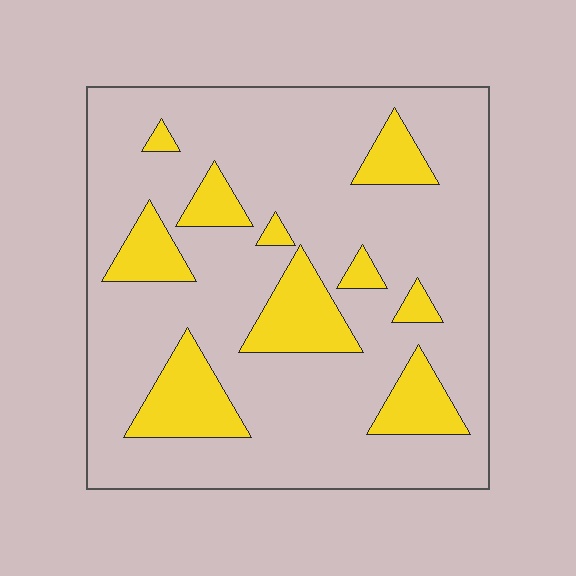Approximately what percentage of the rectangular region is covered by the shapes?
Approximately 20%.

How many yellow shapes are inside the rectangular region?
10.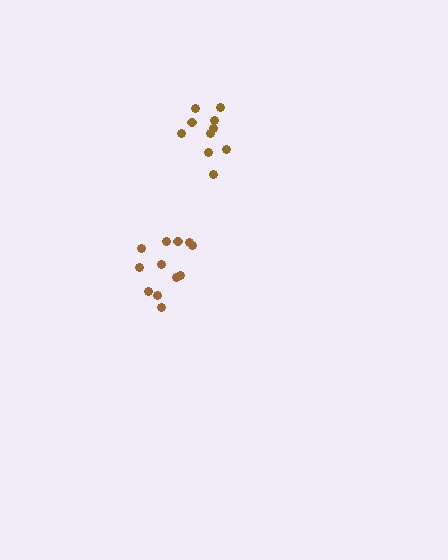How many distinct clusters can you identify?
There are 2 distinct clusters.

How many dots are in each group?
Group 1: 12 dots, Group 2: 10 dots (22 total).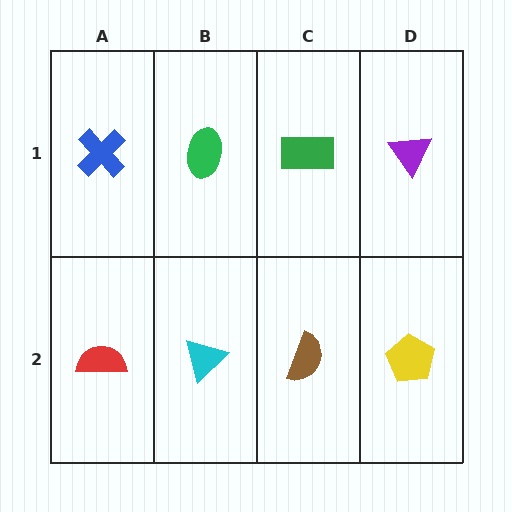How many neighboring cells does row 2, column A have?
2.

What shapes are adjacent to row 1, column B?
A cyan triangle (row 2, column B), a blue cross (row 1, column A), a green rectangle (row 1, column C).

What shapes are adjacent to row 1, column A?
A red semicircle (row 2, column A), a green ellipse (row 1, column B).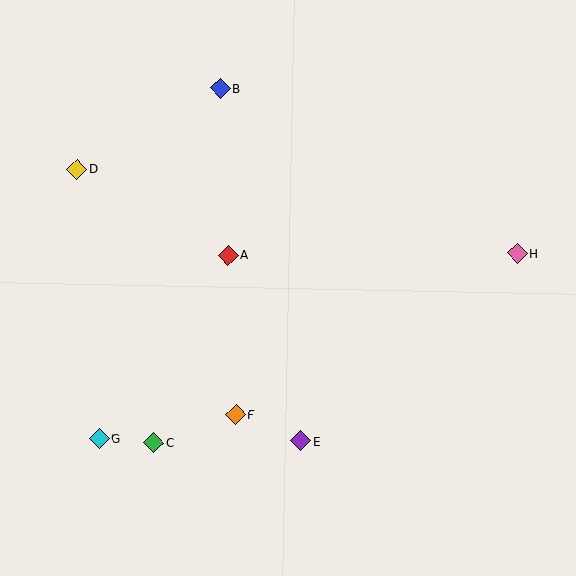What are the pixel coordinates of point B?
Point B is at (220, 89).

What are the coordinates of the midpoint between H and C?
The midpoint between H and C is at (335, 348).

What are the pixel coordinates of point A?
Point A is at (228, 255).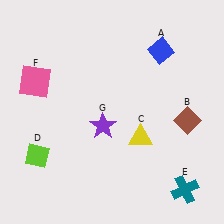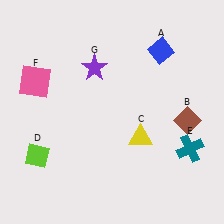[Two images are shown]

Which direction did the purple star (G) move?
The purple star (G) moved up.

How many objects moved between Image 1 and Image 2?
2 objects moved between the two images.